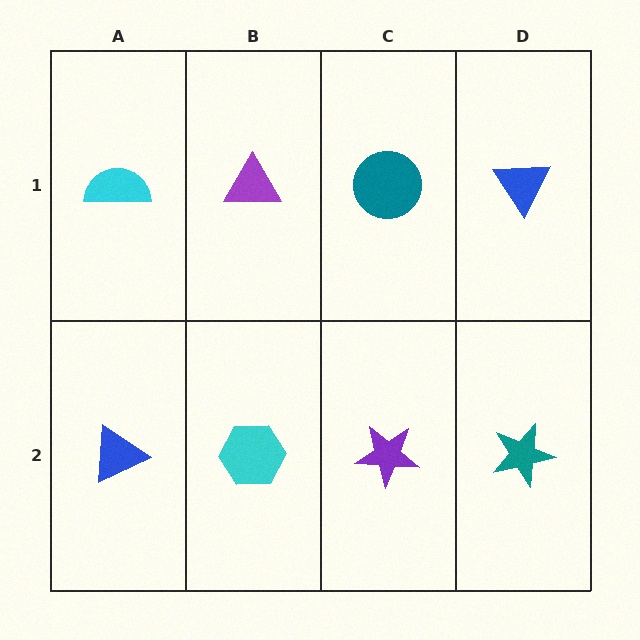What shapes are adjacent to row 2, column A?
A cyan semicircle (row 1, column A), a cyan hexagon (row 2, column B).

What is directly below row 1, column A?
A blue triangle.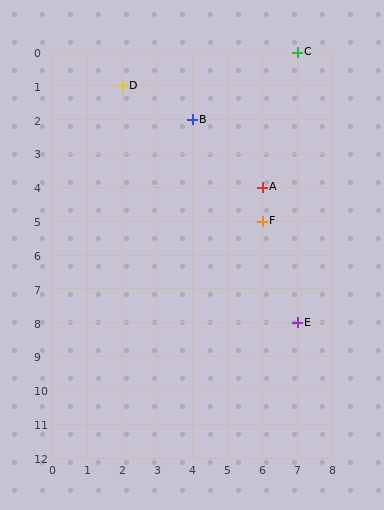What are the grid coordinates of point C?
Point C is at grid coordinates (7, 0).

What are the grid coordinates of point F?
Point F is at grid coordinates (6, 5).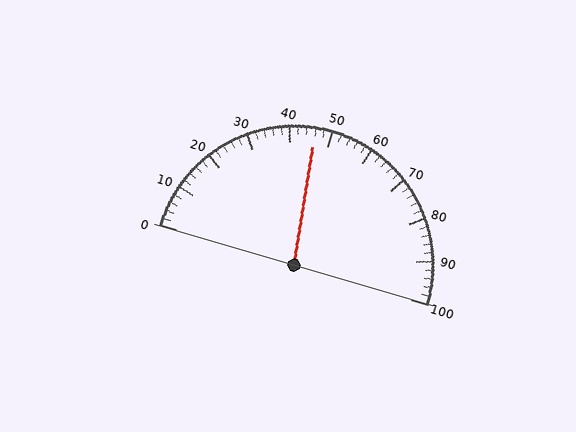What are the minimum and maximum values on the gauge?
The gauge ranges from 0 to 100.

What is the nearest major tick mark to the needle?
The nearest major tick mark is 50.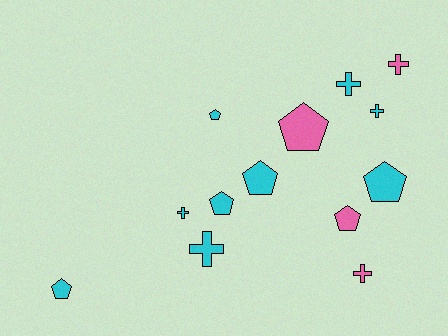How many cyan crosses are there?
There are 4 cyan crosses.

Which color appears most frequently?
Cyan, with 9 objects.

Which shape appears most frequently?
Pentagon, with 7 objects.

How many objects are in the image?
There are 13 objects.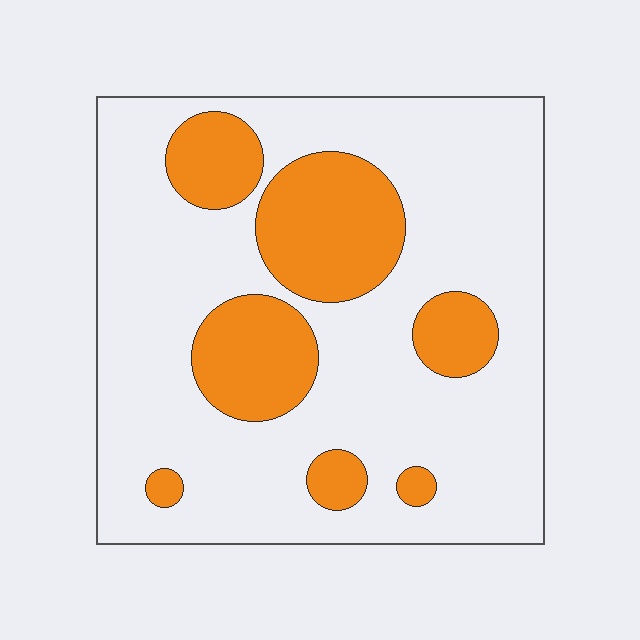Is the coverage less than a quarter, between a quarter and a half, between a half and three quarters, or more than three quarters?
Less than a quarter.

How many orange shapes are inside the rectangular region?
7.